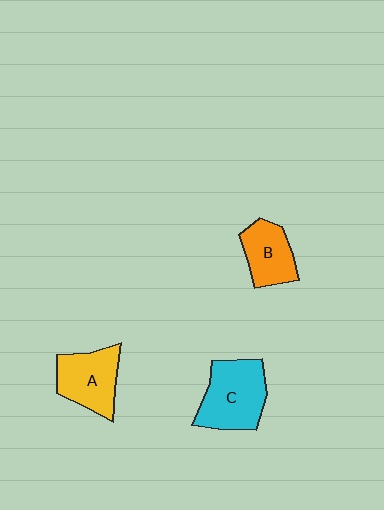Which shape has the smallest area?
Shape B (orange).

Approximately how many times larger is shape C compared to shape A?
Approximately 1.2 times.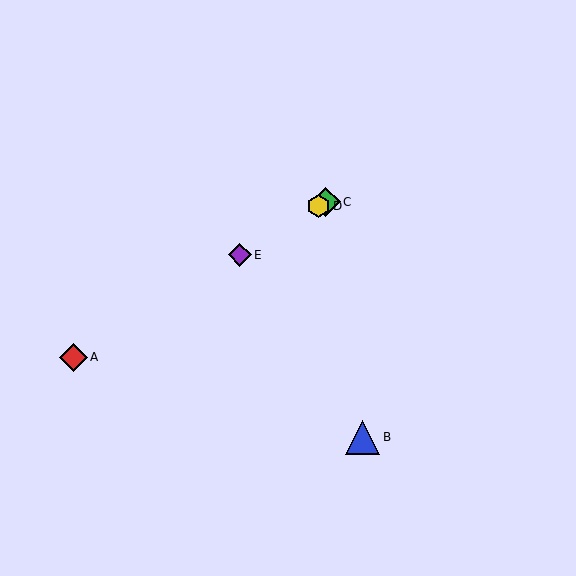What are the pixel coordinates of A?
Object A is at (73, 357).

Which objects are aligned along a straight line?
Objects A, C, D, E are aligned along a straight line.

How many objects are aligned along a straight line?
4 objects (A, C, D, E) are aligned along a straight line.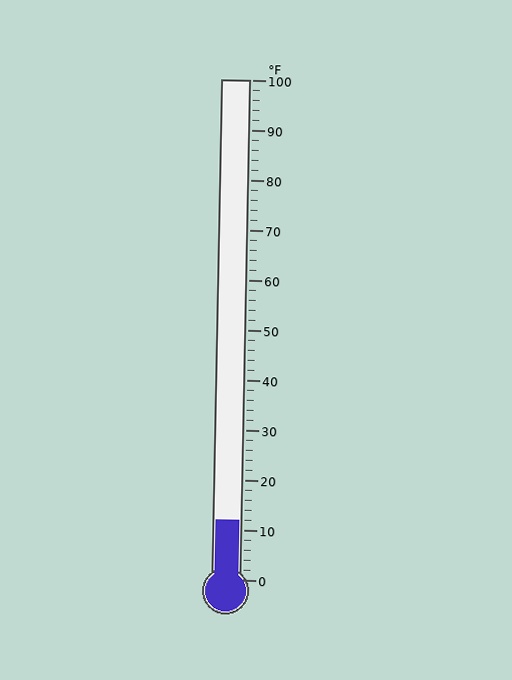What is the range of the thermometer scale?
The thermometer scale ranges from 0°F to 100°F.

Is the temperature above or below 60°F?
The temperature is below 60°F.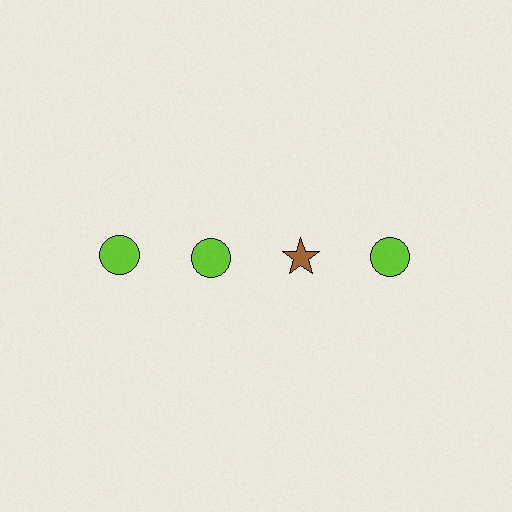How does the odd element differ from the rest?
It differs in both color (brown instead of lime) and shape (star instead of circle).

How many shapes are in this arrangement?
There are 4 shapes arranged in a grid pattern.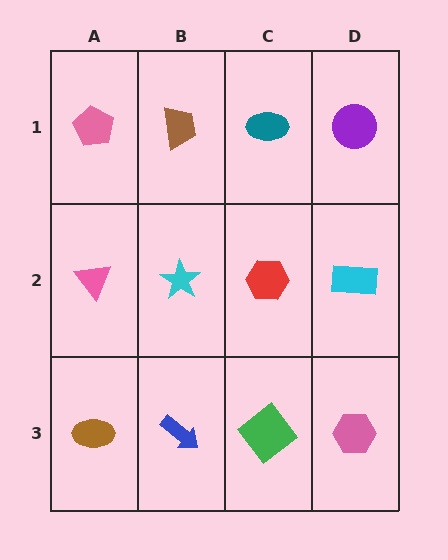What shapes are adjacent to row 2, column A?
A pink pentagon (row 1, column A), a brown ellipse (row 3, column A), a cyan star (row 2, column B).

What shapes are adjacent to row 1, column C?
A red hexagon (row 2, column C), a brown trapezoid (row 1, column B), a purple circle (row 1, column D).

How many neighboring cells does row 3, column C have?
3.